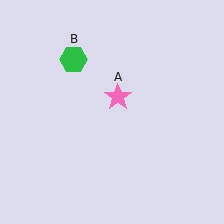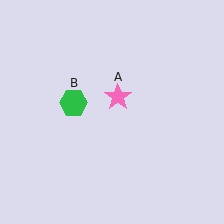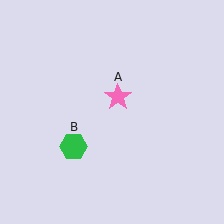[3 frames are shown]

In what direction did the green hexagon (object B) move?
The green hexagon (object B) moved down.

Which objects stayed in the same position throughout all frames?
Pink star (object A) remained stationary.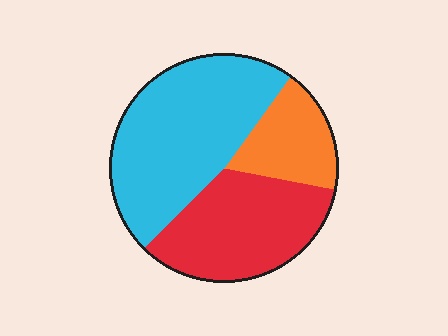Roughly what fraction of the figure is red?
Red covers about 35% of the figure.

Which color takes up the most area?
Cyan, at roughly 50%.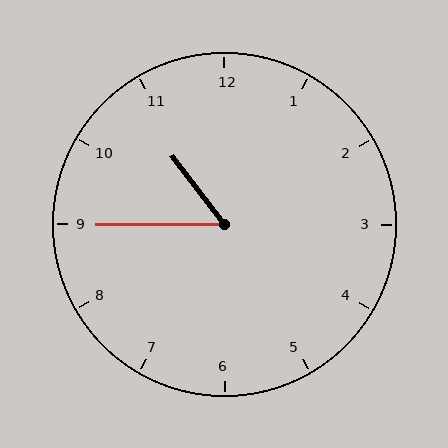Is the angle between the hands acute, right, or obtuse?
It is acute.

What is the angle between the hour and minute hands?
Approximately 52 degrees.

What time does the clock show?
10:45.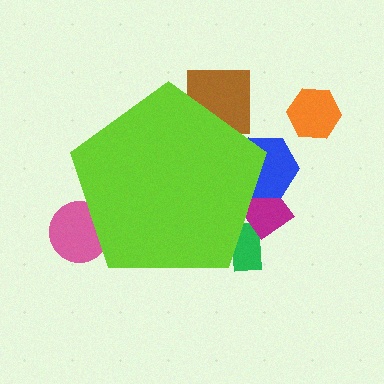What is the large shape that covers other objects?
A lime pentagon.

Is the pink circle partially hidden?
Yes, the pink circle is partially hidden behind the lime pentagon.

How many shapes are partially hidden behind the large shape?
5 shapes are partially hidden.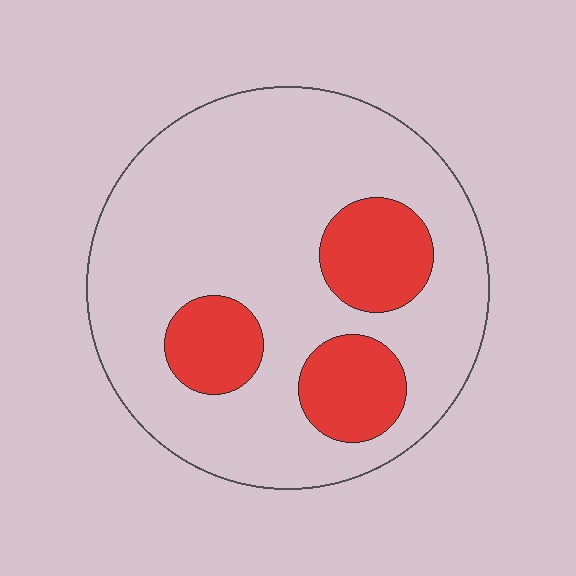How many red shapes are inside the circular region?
3.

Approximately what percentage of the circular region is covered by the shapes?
Approximately 20%.